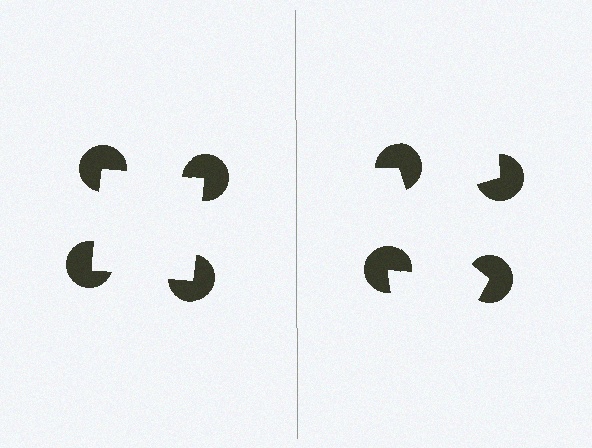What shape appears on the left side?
An illusory square.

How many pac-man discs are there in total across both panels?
8 — 4 on each side.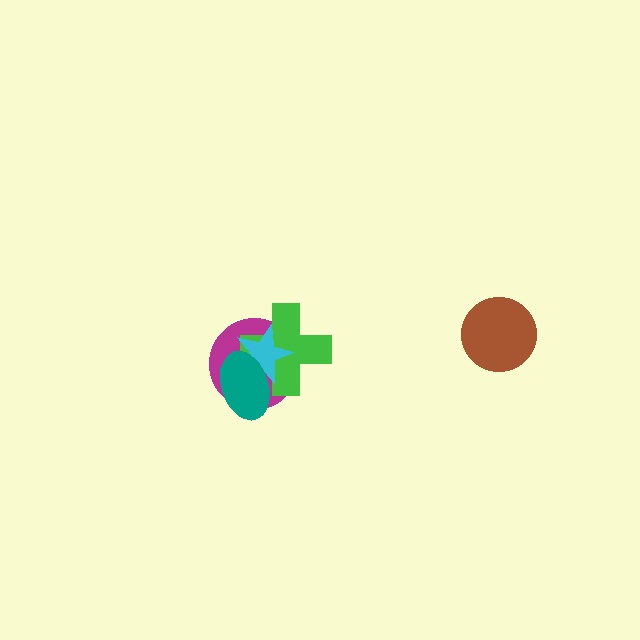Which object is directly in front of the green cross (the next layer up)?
The cyan star is directly in front of the green cross.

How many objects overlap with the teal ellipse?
3 objects overlap with the teal ellipse.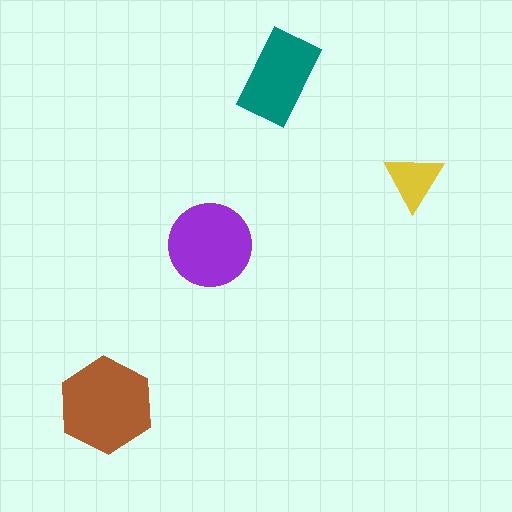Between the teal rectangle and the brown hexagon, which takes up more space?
The brown hexagon.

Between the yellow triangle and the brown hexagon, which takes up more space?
The brown hexagon.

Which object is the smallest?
The yellow triangle.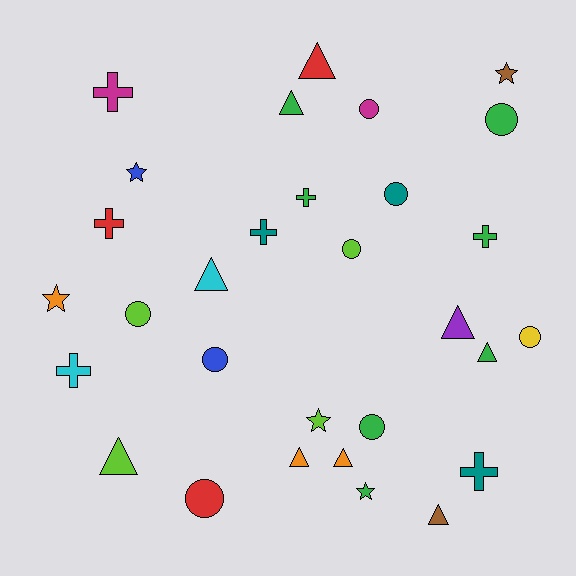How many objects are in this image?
There are 30 objects.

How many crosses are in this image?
There are 7 crosses.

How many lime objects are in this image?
There are 4 lime objects.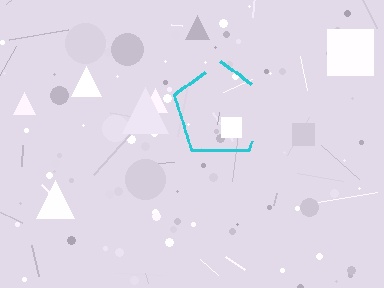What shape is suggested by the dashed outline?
The dashed outline suggests a pentagon.